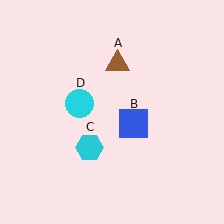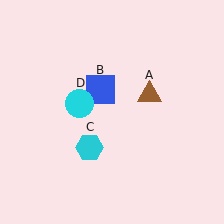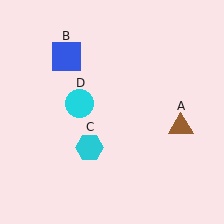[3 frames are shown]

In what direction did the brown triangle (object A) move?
The brown triangle (object A) moved down and to the right.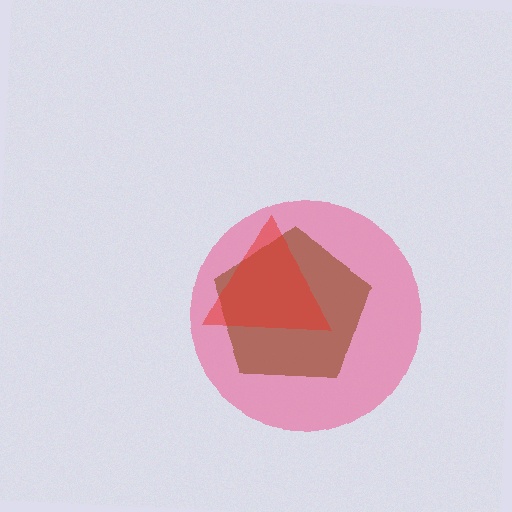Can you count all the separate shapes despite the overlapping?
Yes, there are 3 separate shapes.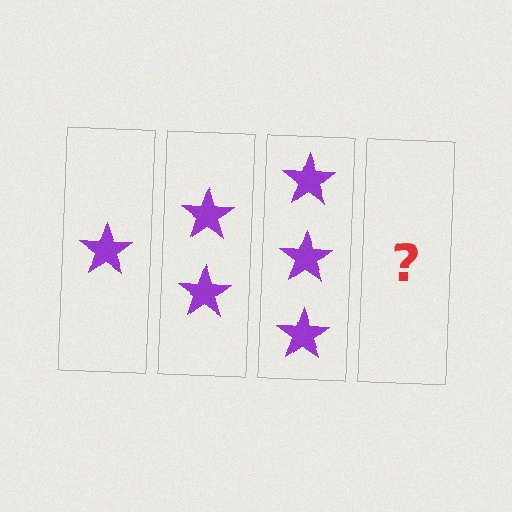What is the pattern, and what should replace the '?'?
The pattern is that each step adds one more star. The '?' should be 4 stars.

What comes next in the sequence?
The next element should be 4 stars.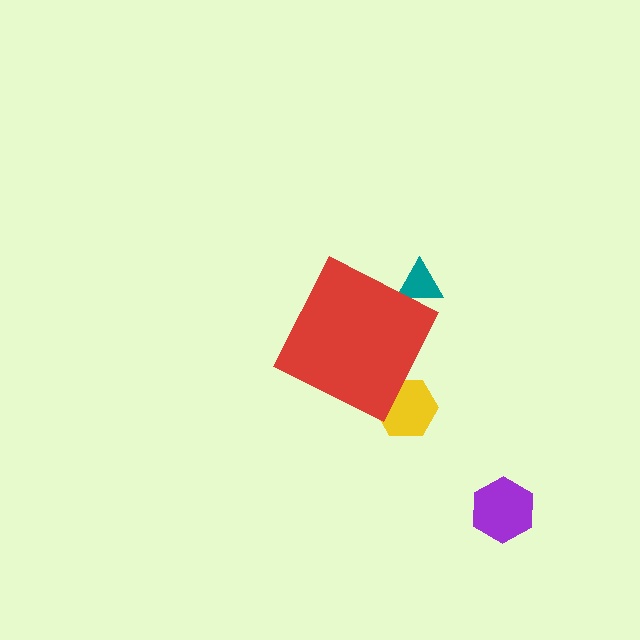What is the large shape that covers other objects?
A red diamond.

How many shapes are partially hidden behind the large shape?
2 shapes are partially hidden.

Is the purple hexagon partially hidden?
No, the purple hexagon is fully visible.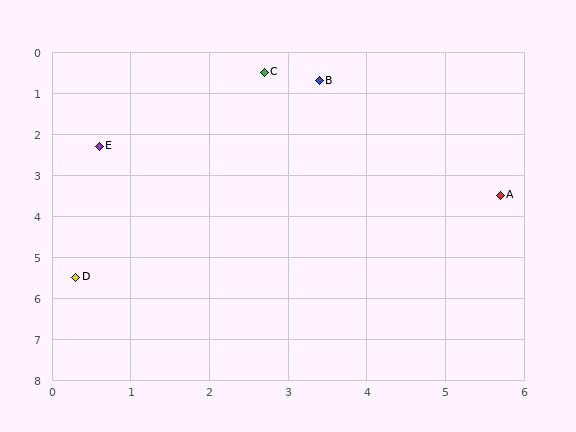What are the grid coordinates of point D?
Point D is at approximately (0.3, 5.5).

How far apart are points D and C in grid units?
Points D and C are about 5.5 grid units apart.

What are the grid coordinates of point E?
Point E is at approximately (0.6, 2.3).